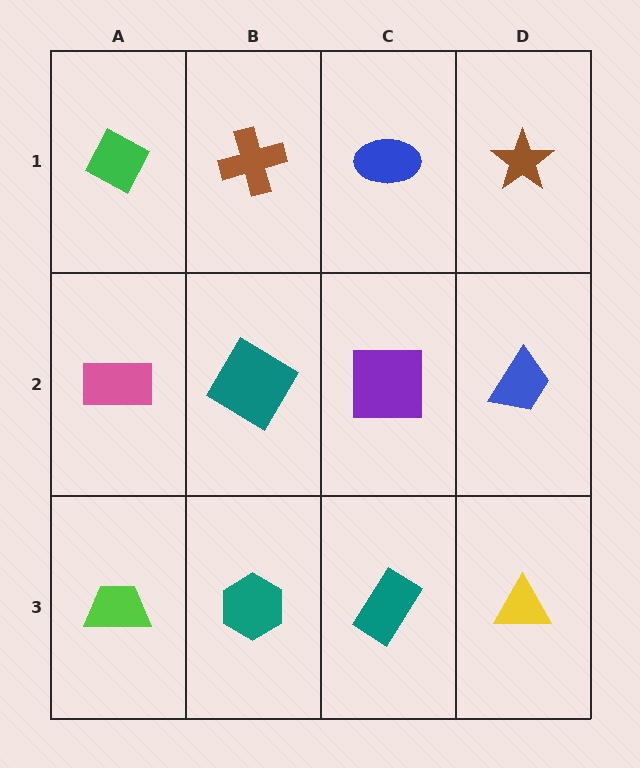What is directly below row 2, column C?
A teal rectangle.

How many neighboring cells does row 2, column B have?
4.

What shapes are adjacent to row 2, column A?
A green diamond (row 1, column A), a lime trapezoid (row 3, column A), a teal diamond (row 2, column B).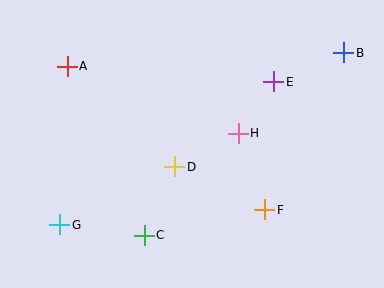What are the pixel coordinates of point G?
Point G is at (60, 225).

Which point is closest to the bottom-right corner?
Point F is closest to the bottom-right corner.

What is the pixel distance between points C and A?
The distance between C and A is 186 pixels.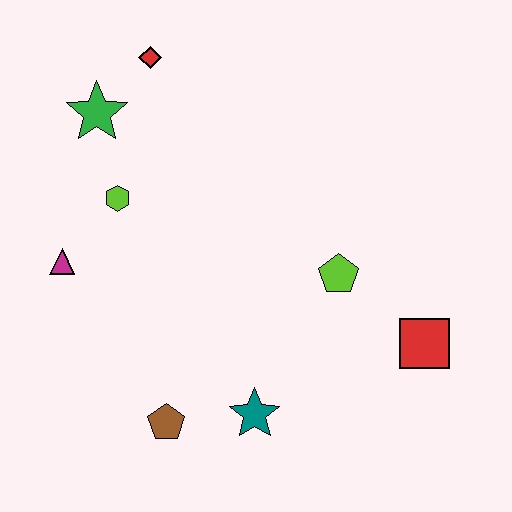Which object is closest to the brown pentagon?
The teal star is closest to the brown pentagon.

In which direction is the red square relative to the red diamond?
The red square is below the red diamond.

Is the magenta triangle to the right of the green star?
No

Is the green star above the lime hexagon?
Yes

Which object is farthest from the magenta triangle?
The red square is farthest from the magenta triangle.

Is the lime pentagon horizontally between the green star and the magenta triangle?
No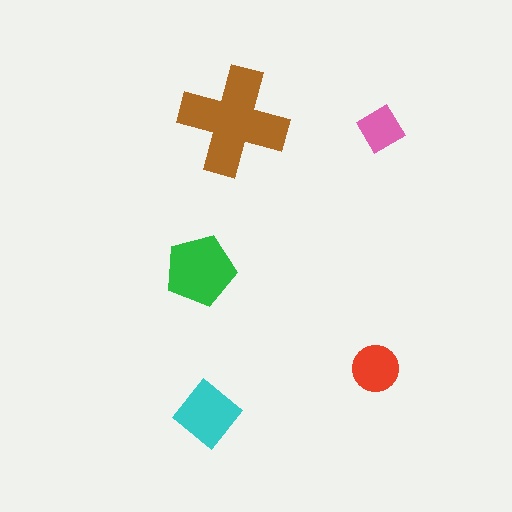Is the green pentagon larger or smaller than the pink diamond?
Larger.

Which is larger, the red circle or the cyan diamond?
The cyan diamond.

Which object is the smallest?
The pink diamond.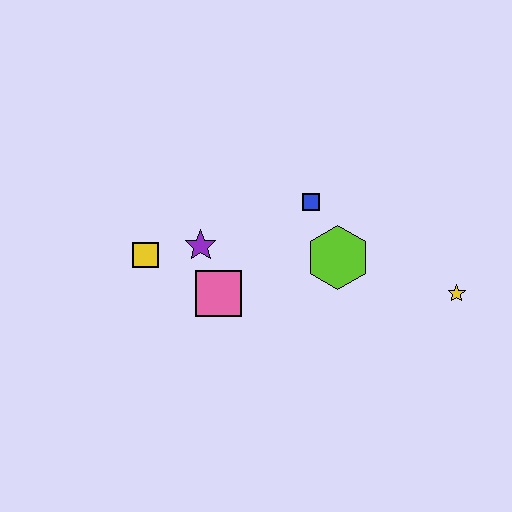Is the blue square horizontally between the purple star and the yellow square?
No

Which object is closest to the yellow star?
The lime hexagon is closest to the yellow star.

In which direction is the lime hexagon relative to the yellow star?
The lime hexagon is to the left of the yellow star.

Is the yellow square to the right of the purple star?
No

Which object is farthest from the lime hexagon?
The yellow square is farthest from the lime hexagon.